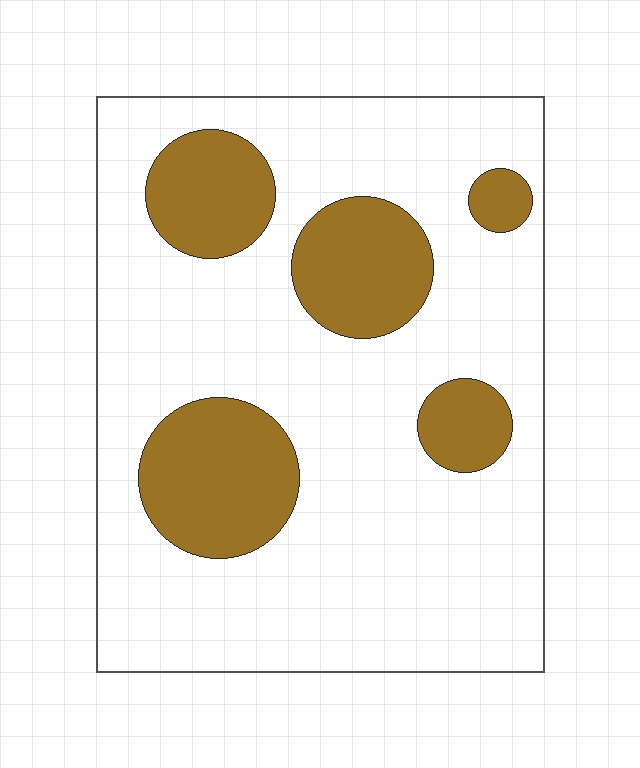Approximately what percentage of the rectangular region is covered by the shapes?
Approximately 25%.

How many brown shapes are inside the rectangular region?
5.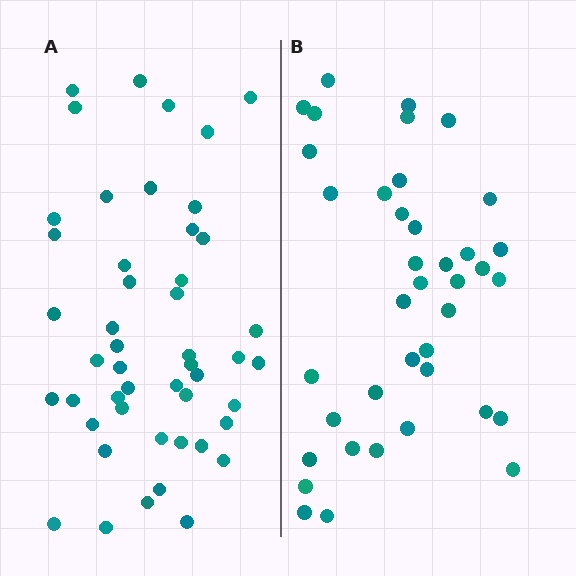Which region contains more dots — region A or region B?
Region A (the left region) has more dots.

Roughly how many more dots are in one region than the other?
Region A has roughly 8 or so more dots than region B.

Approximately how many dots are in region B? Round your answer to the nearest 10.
About 40 dots. (The exact count is 39, which rounds to 40.)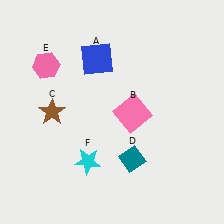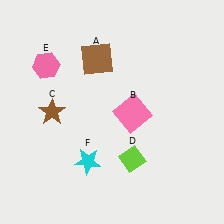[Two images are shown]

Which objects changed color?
A changed from blue to brown. D changed from teal to lime.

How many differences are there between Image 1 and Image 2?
There are 2 differences between the two images.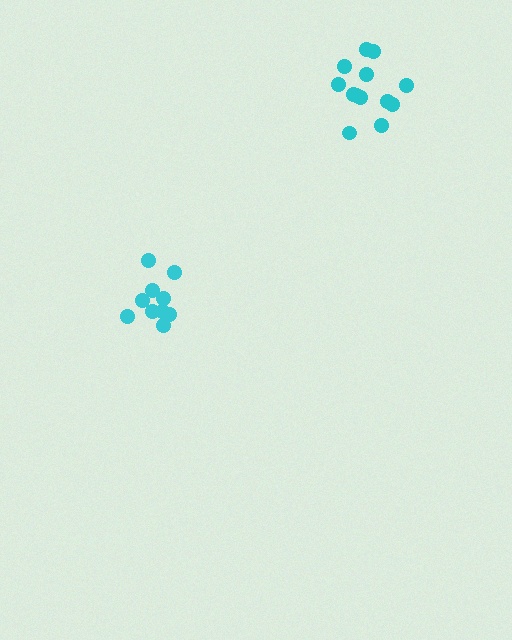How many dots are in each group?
Group 1: 13 dots, Group 2: 10 dots (23 total).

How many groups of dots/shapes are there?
There are 2 groups.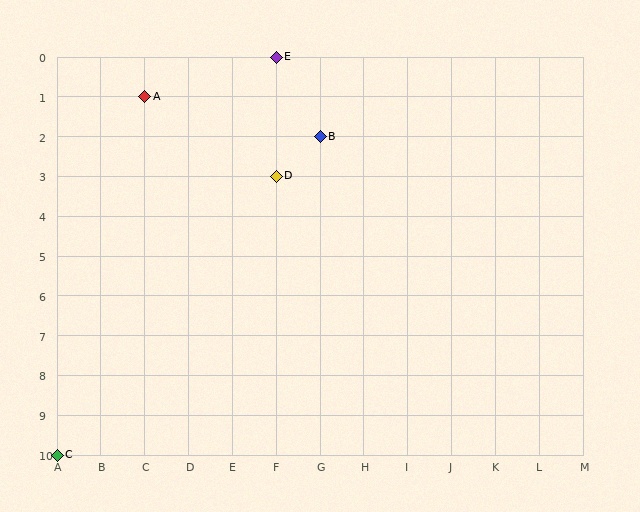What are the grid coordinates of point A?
Point A is at grid coordinates (C, 1).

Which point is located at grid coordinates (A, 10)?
Point C is at (A, 10).